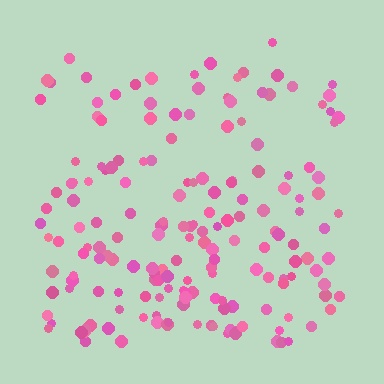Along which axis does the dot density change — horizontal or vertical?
Vertical.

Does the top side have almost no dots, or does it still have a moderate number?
Still a moderate number, just noticeably fewer than the bottom.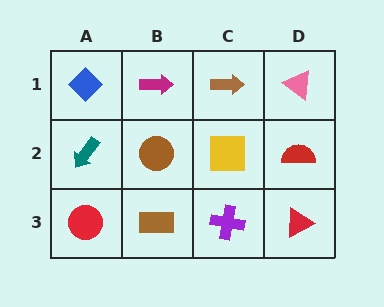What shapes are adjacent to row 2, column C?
A brown arrow (row 1, column C), a purple cross (row 3, column C), a brown circle (row 2, column B), a red semicircle (row 2, column D).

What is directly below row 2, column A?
A red circle.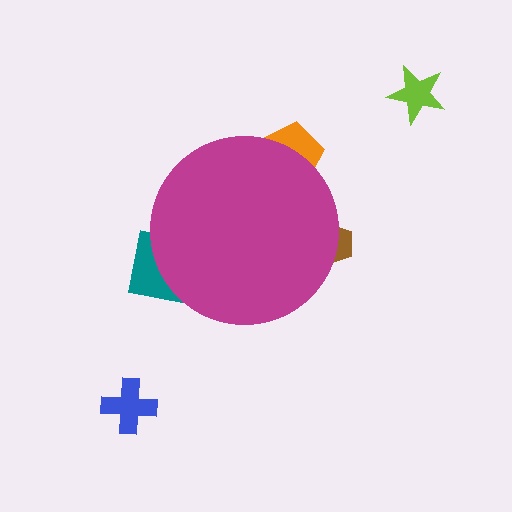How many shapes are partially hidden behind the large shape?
3 shapes are partially hidden.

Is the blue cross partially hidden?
No, the blue cross is fully visible.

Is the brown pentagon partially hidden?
Yes, the brown pentagon is partially hidden behind the magenta circle.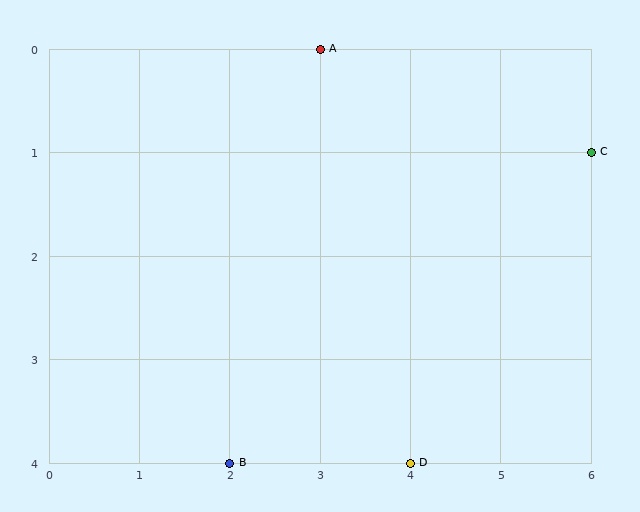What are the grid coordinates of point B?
Point B is at grid coordinates (2, 4).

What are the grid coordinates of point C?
Point C is at grid coordinates (6, 1).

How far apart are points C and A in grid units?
Points C and A are 3 columns and 1 row apart (about 3.2 grid units diagonally).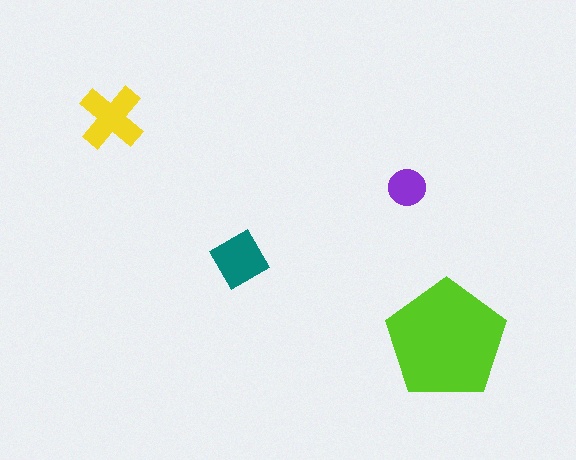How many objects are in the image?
There are 4 objects in the image.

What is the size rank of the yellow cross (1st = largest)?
2nd.